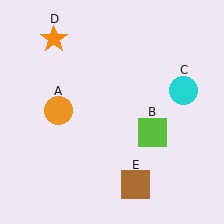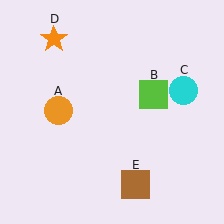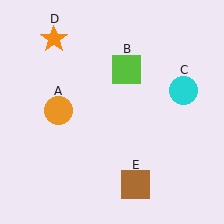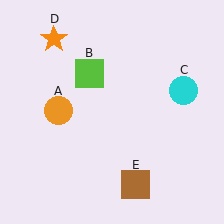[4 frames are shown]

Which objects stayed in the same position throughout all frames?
Orange circle (object A) and cyan circle (object C) and orange star (object D) and brown square (object E) remained stationary.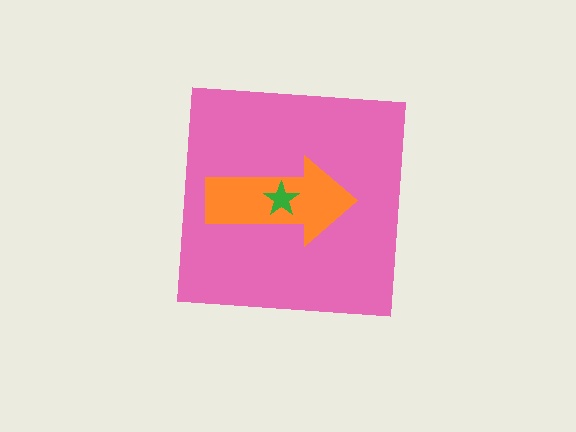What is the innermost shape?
The green star.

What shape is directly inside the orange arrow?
The green star.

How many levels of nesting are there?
3.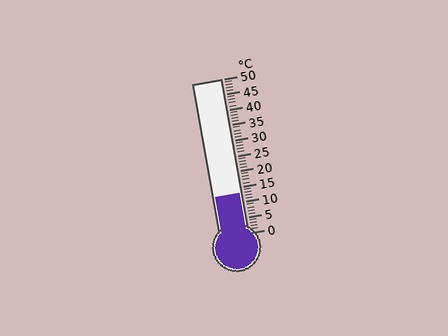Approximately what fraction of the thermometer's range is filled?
The thermometer is filled to approximately 25% of its range.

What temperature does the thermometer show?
The thermometer shows approximately 13°C.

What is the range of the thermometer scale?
The thermometer scale ranges from 0°C to 50°C.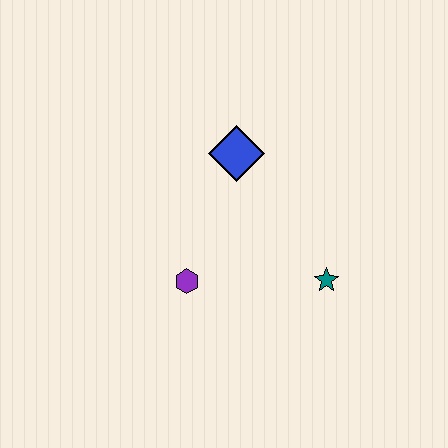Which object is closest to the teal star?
The purple hexagon is closest to the teal star.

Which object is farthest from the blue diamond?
The teal star is farthest from the blue diamond.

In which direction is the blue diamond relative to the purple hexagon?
The blue diamond is above the purple hexagon.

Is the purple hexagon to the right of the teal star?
No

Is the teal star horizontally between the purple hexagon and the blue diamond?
No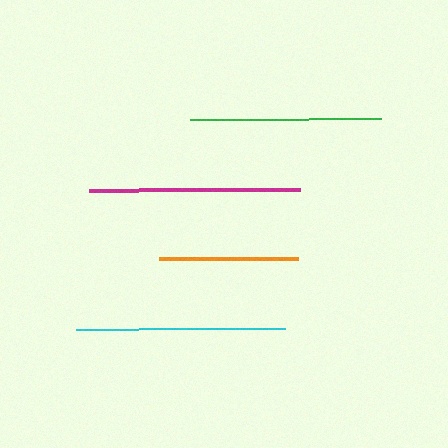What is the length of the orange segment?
The orange segment is approximately 138 pixels long.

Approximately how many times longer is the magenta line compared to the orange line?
The magenta line is approximately 1.5 times the length of the orange line.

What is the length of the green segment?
The green segment is approximately 191 pixels long.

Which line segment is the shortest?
The orange line is the shortest at approximately 138 pixels.